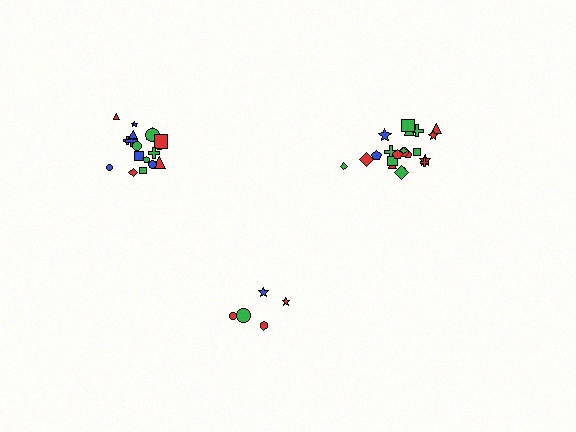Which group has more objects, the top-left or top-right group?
The top-right group.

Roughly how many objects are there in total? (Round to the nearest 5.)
Roughly 45 objects in total.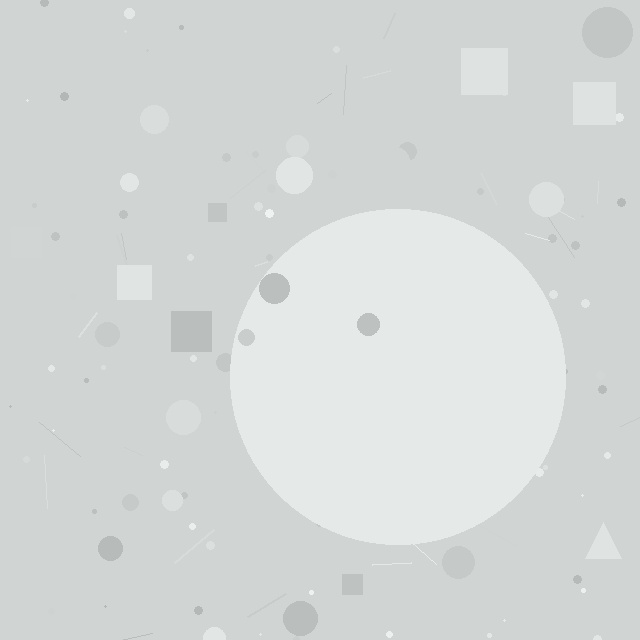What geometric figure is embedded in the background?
A circle is embedded in the background.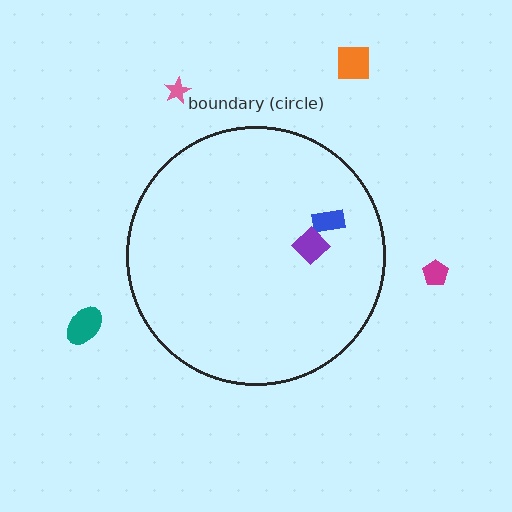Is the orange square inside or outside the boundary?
Outside.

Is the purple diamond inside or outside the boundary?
Inside.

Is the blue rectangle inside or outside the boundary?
Inside.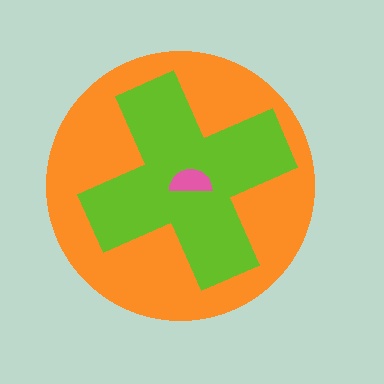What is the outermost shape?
The orange circle.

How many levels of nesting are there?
3.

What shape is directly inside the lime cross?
The pink semicircle.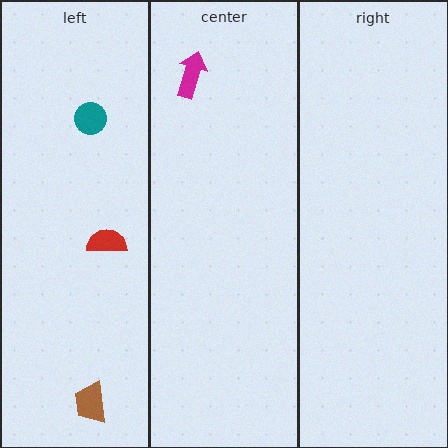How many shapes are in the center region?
1.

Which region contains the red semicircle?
The left region.